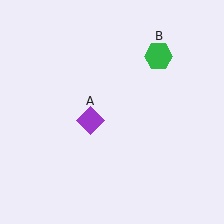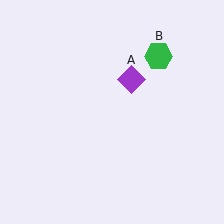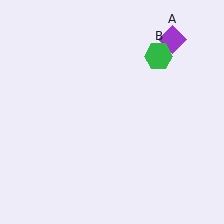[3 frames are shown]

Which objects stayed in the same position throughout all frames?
Green hexagon (object B) remained stationary.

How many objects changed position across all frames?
1 object changed position: purple diamond (object A).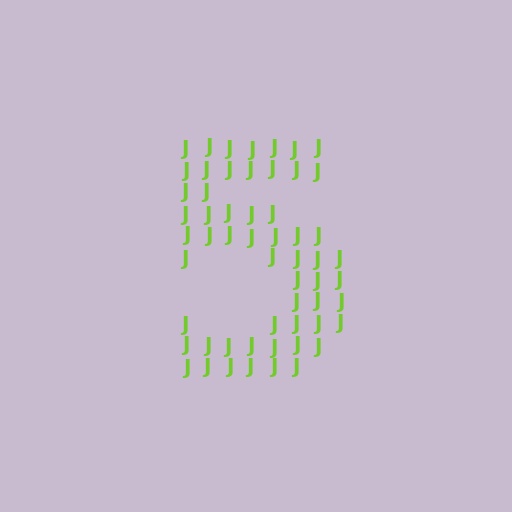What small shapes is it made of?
It is made of small letter J's.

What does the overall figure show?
The overall figure shows the digit 5.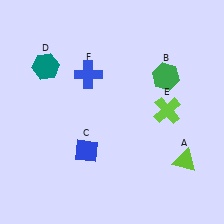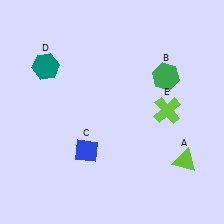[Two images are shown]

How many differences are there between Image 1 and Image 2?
There is 1 difference between the two images.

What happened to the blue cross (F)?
The blue cross (F) was removed in Image 2. It was in the top-left area of Image 1.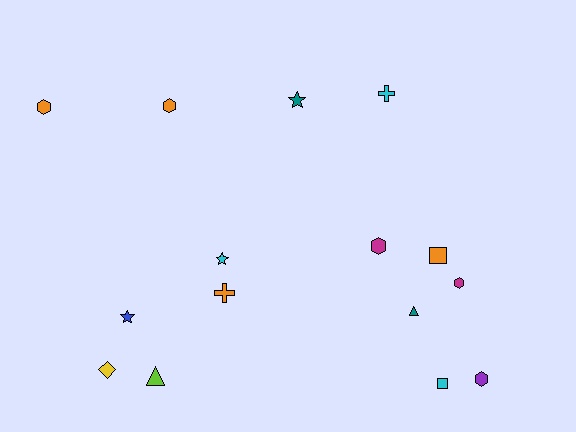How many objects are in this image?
There are 15 objects.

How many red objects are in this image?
There are no red objects.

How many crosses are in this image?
There are 2 crosses.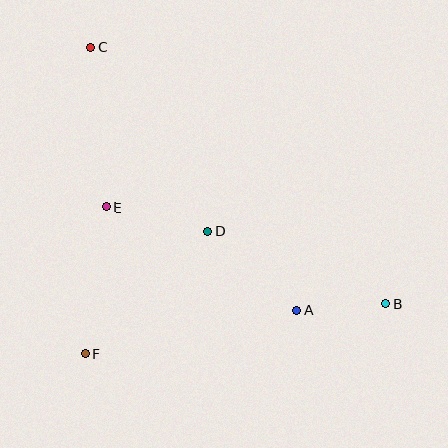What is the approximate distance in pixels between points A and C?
The distance between A and C is approximately 334 pixels.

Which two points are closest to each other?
Points A and B are closest to each other.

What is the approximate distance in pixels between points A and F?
The distance between A and F is approximately 216 pixels.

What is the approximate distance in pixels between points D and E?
The distance between D and E is approximately 104 pixels.